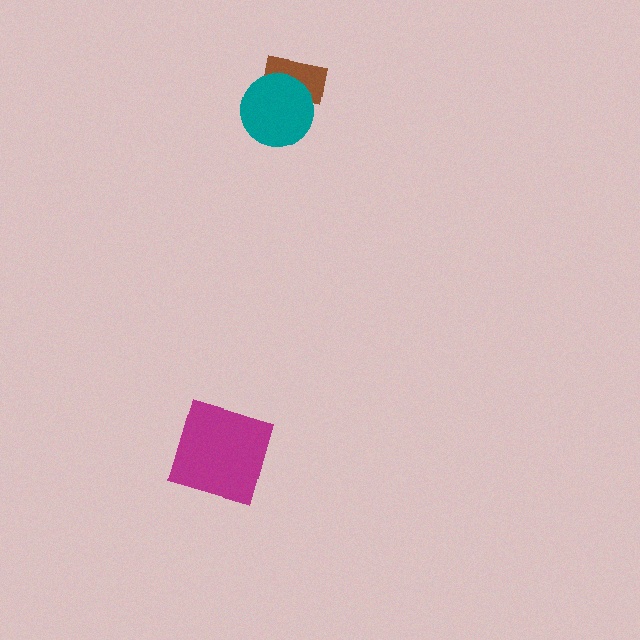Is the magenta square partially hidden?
No, no other shape covers it.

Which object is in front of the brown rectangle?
The teal circle is in front of the brown rectangle.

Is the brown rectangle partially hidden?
Yes, it is partially covered by another shape.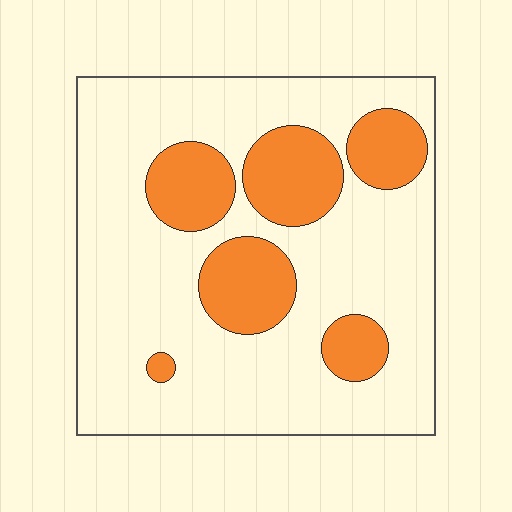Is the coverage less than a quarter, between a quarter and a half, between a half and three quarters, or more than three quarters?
Less than a quarter.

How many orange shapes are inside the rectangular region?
6.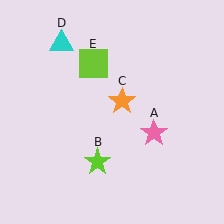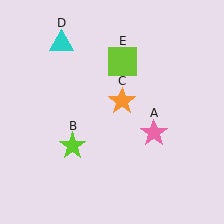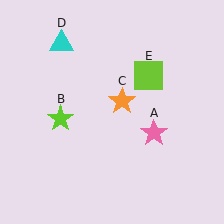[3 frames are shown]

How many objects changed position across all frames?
2 objects changed position: lime star (object B), lime square (object E).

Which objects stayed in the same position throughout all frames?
Pink star (object A) and orange star (object C) and cyan triangle (object D) remained stationary.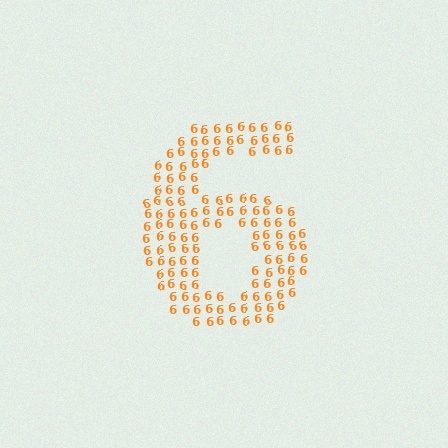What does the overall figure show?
The overall figure shows the digit 6.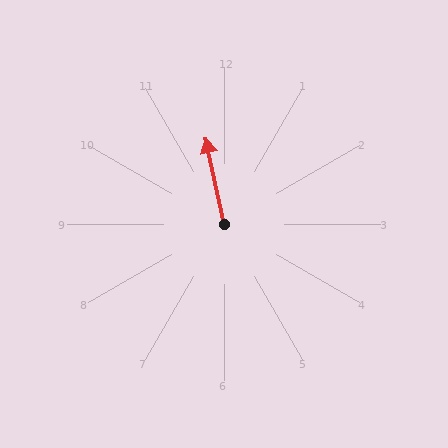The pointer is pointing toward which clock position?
Roughly 12 o'clock.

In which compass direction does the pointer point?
North.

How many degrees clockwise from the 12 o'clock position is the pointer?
Approximately 348 degrees.